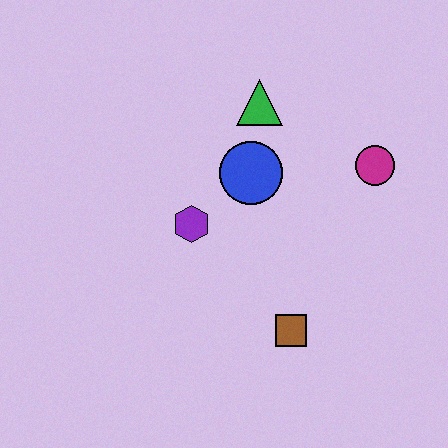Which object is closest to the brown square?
The purple hexagon is closest to the brown square.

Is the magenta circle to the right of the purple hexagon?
Yes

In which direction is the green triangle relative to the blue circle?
The green triangle is above the blue circle.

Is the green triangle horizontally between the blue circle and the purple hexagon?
No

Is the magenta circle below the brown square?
No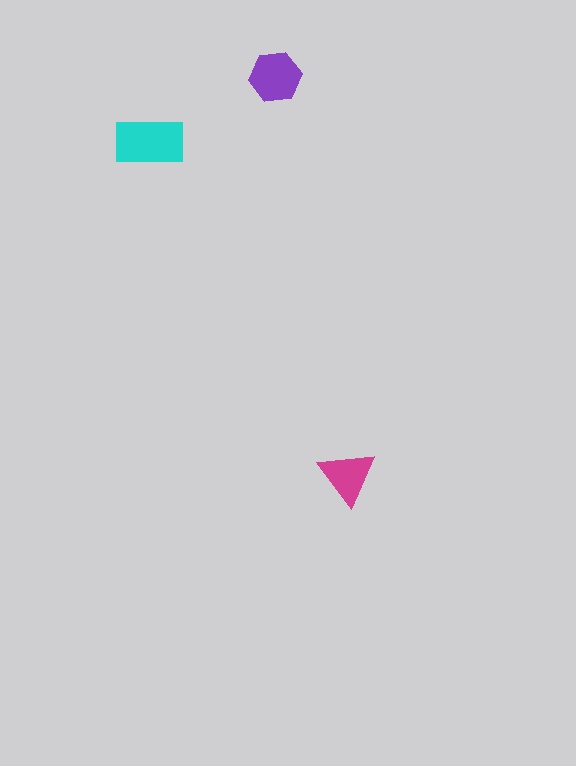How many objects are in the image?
There are 3 objects in the image.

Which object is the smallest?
The magenta triangle.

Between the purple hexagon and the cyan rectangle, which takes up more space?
The cyan rectangle.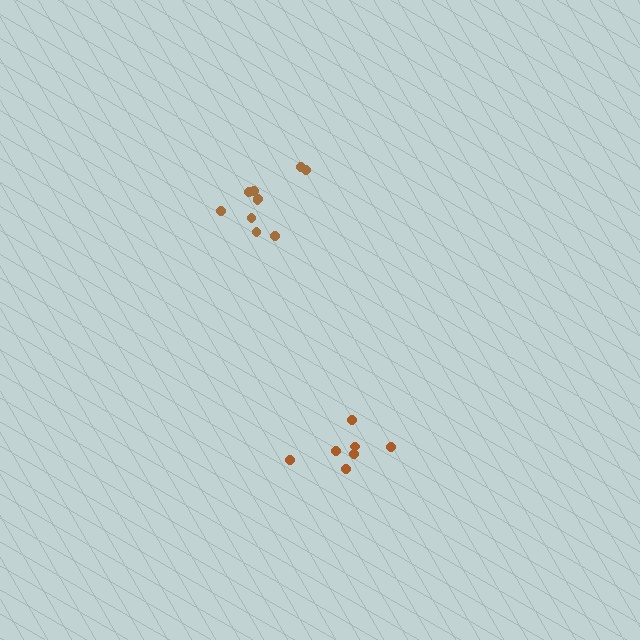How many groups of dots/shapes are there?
There are 2 groups.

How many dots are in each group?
Group 1: 10 dots, Group 2: 7 dots (17 total).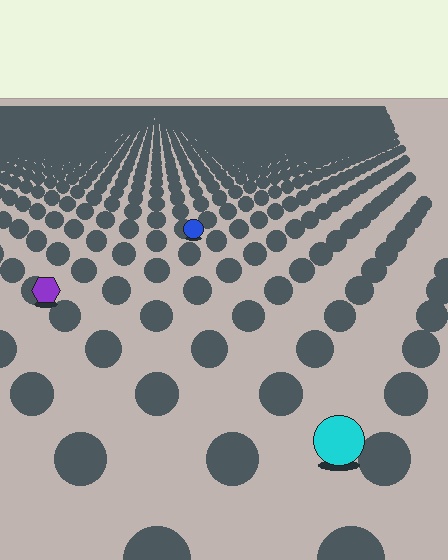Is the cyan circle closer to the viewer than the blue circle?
Yes. The cyan circle is closer — you can tell from the texture gradient: the ground texture is coarser near it.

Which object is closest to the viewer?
The cyan circle is closest. The texture marks near it are larger and more spread out.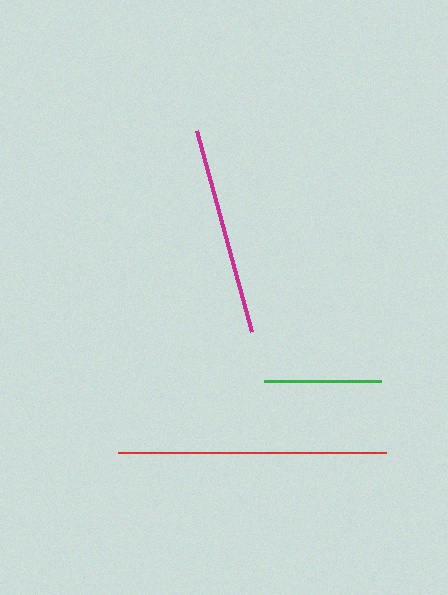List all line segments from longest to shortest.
From longest to shortest: red, magenta, green.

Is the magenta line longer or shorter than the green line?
The magenta line is longer than the green line.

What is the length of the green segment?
The green segment is approximately 117 pixels long.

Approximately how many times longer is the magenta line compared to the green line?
The magenta line is approximately 1.8 times the length of the green line.